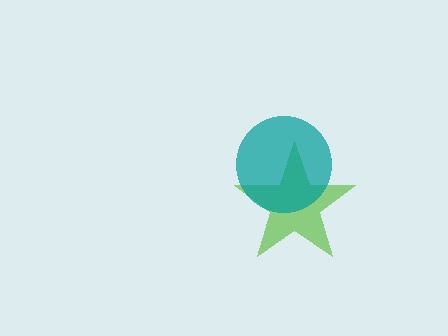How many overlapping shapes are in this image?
There are 2 overlapping shapes in the image.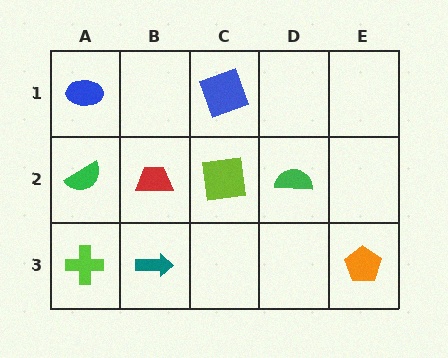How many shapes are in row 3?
3 shapes.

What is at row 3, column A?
A lime cross.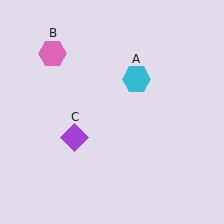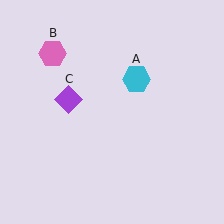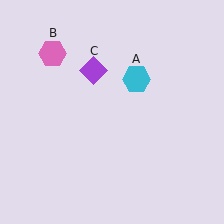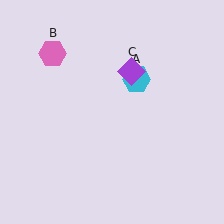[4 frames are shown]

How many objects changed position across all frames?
1 object changed position: purple diamond (object C).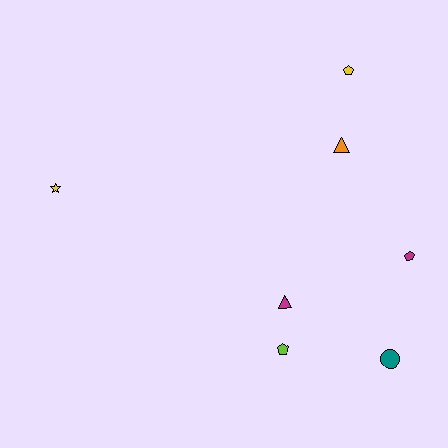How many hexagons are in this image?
There are no hexagons.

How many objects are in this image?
There are 7 objects.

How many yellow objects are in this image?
There are 2 yellow objects.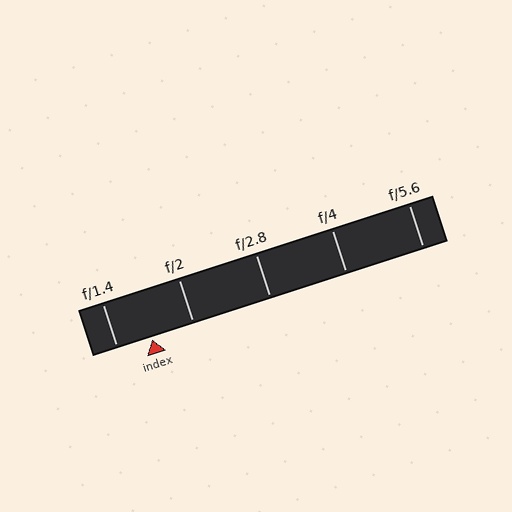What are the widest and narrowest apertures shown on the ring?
The widest aperture shown is f/1.4 and the narrowest is f/5.6.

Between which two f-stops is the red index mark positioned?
The index mark is between f/1.4 and f/2.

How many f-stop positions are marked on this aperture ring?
There are 5 f-stop positions marked.